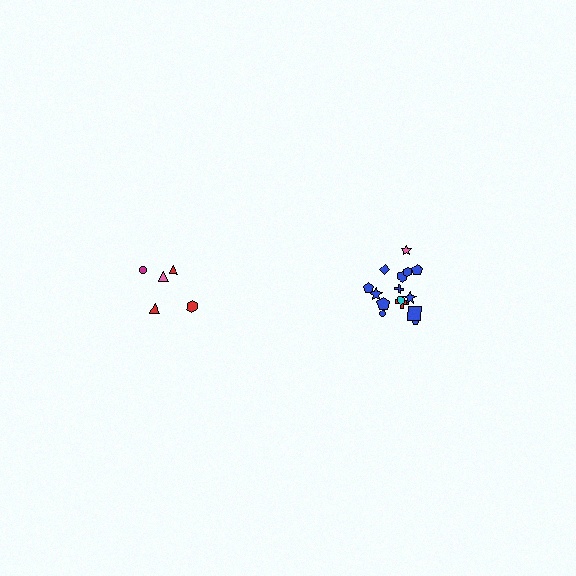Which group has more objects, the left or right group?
The right group.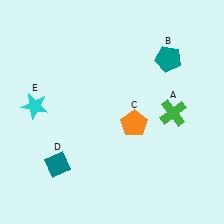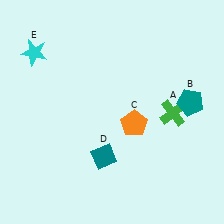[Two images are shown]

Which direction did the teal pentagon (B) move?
The teal pentagon (B) moved down.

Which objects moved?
The objects that moved are: the teal pentagon (B), the teal diamond (D), the cyan star (E).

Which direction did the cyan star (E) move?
The cyan star (E) moved up.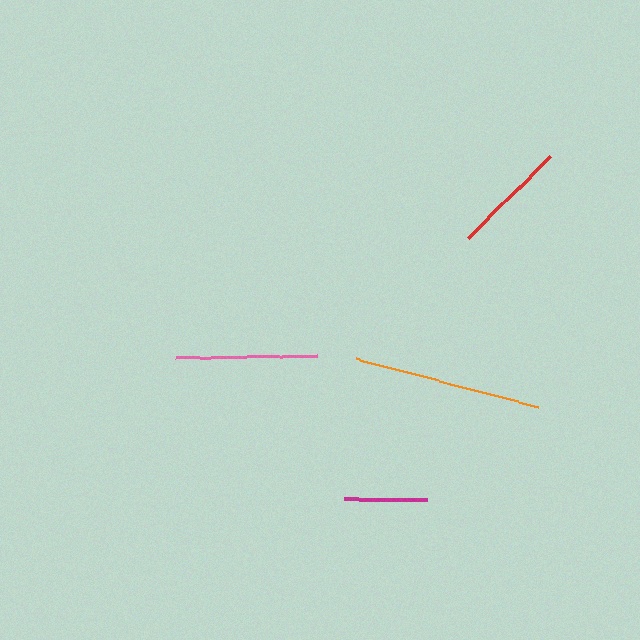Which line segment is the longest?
The orange line is the longest at approximately 189 pixels.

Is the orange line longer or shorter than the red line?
The orange line is longer than the red line.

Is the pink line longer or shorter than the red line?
The pink line is longer than the red line.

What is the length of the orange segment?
The orange segment is approximately 189 pixels long.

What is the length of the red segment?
The red segment is approximately 116 pixels long.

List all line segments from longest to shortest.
From longest to shortest: orange, pink, red, magenta.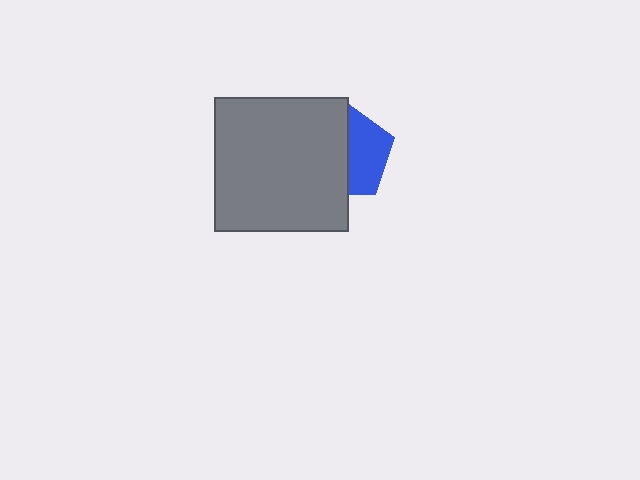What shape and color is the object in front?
The object in front is a gray square.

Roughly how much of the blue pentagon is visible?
About half of it is visible (roughly 45%).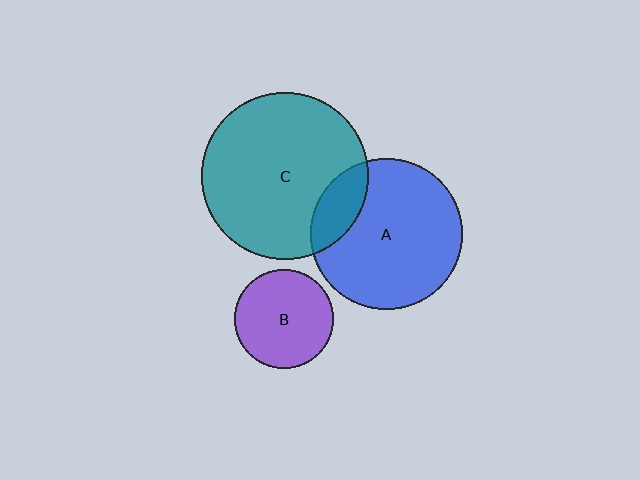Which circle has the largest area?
Circle C (teal).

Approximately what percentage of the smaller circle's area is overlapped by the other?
Approximately 20%.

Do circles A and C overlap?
Yes.